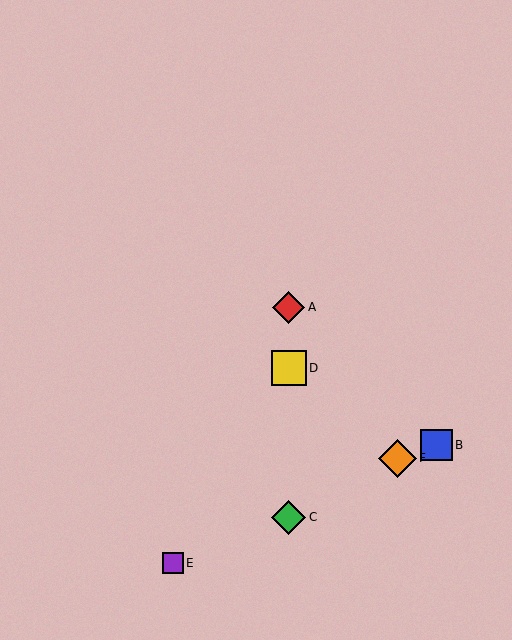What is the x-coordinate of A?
Object A is at x≈289.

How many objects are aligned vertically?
3 objects (A, C, D) are aligned vertically.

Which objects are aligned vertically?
Objects A, C, D are aligned vertically.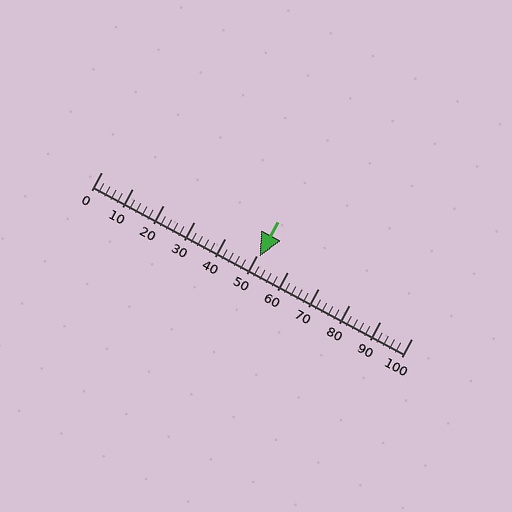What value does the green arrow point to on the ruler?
The green arrow points to approximately 51.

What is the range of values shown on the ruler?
The ruler shows values from 0 to 100.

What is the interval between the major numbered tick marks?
The major tick marks are spaced 10 units apart.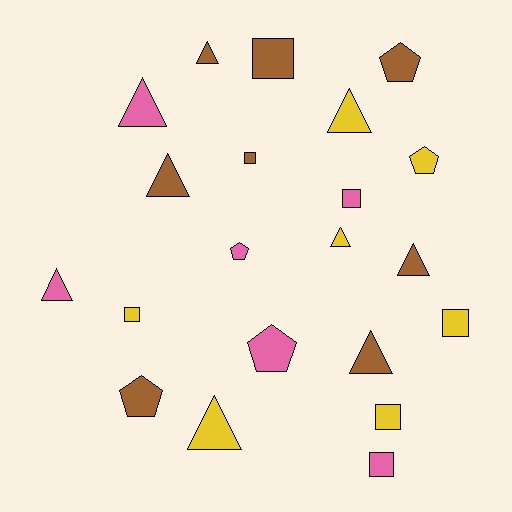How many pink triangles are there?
There are 2 pink triangles.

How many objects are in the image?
There are 21 objects.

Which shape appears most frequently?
Triangle, with 9 objects.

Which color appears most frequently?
Brown, with 8 objects.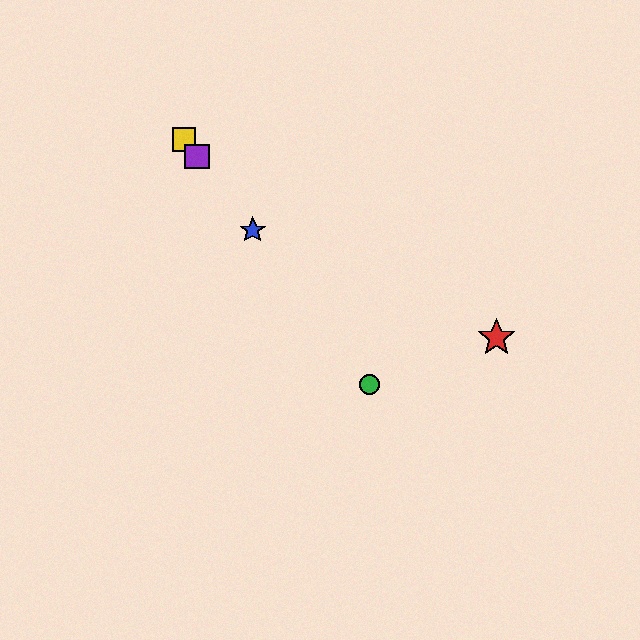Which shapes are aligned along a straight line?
The blue star, the green circle, the yellow square, the purple square are aligned along a straight line.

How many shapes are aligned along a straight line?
4 shapes (the blue star, the green circle, the yellow square, the purple square) are aligned along a straight line.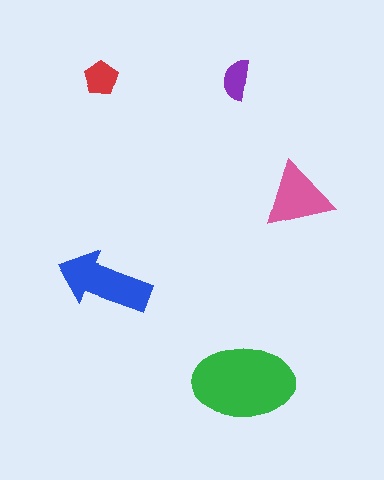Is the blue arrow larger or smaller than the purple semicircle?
Larger.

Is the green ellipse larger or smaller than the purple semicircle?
Larger.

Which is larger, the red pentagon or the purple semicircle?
The red pentagon.